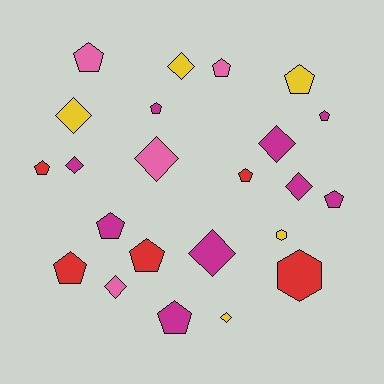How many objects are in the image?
There are 23 objects.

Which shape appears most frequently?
Pentagon, with 12 objects.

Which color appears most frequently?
Magenta, with 9 objects.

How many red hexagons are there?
There is 1 red hexagon.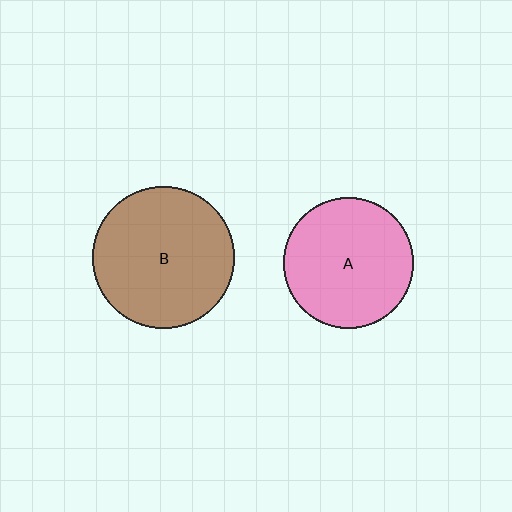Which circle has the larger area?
Circle B (brown).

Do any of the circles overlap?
No, none of the circles overlap.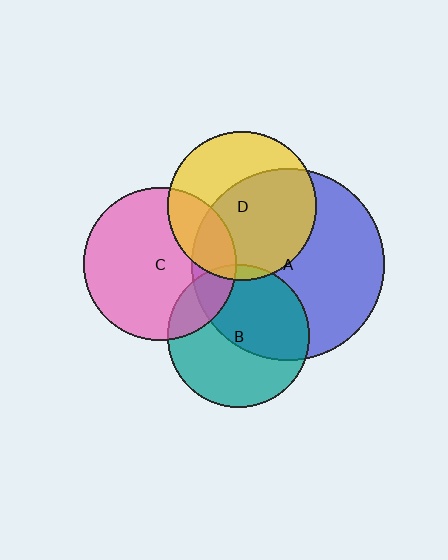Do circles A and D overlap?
Yes.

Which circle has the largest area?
Circle A (blue).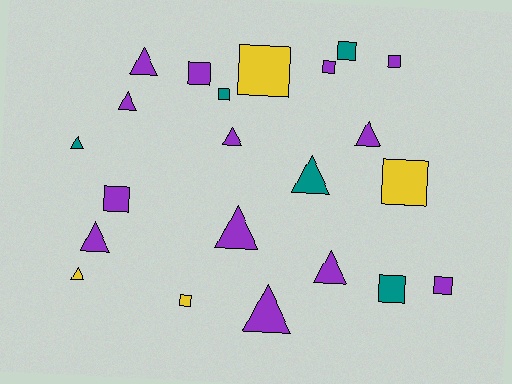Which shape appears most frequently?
Square, with 11 objects.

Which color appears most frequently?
Purple, with 13 objects.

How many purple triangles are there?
There are 8 purple triangles.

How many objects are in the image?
There are 22 objects.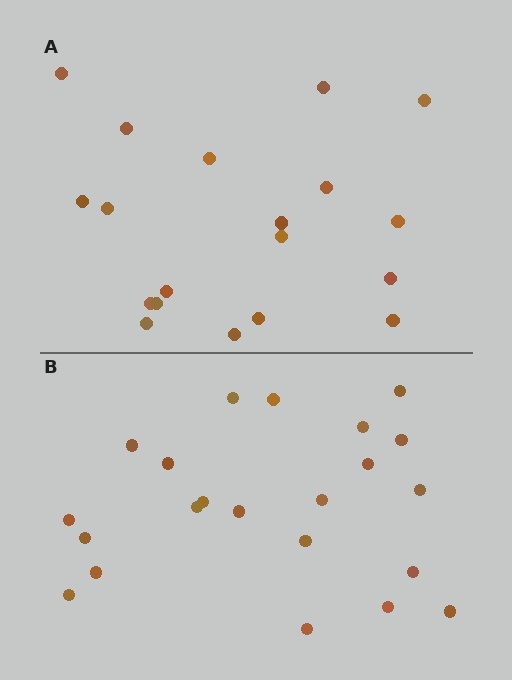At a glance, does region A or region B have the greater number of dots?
Region B (the bottom region) has more dots.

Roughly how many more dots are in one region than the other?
Region B has just a few more — roughly 2 or 3 more dots than region A.